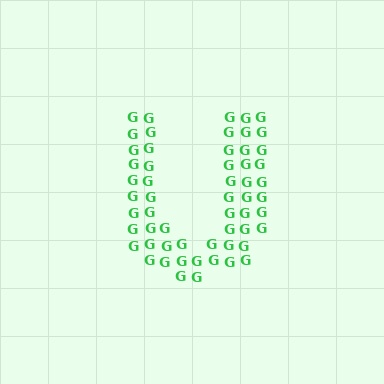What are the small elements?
The small elements are letter G's.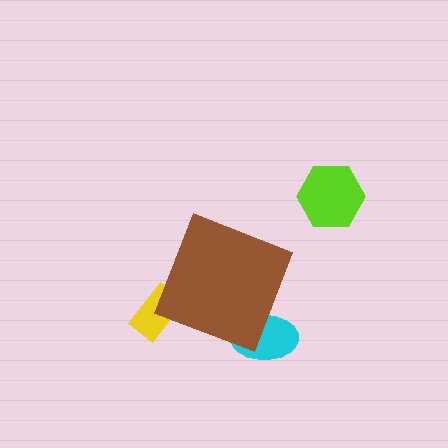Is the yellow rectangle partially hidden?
Yes, the yellow rectangle is partially hidden behind the brown diamond.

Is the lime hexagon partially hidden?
No, the lime hexagon is fully visible.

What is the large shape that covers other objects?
A brown diamond.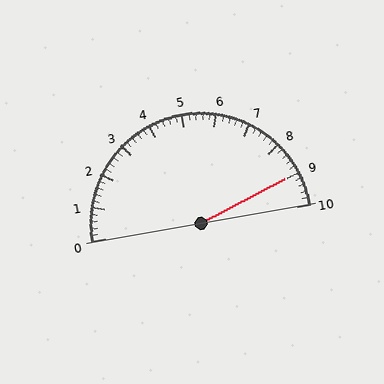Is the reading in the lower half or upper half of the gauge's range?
The reading is in the upper half of the range (0 to 10).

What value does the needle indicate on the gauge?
The needle indicates approximately 9.0.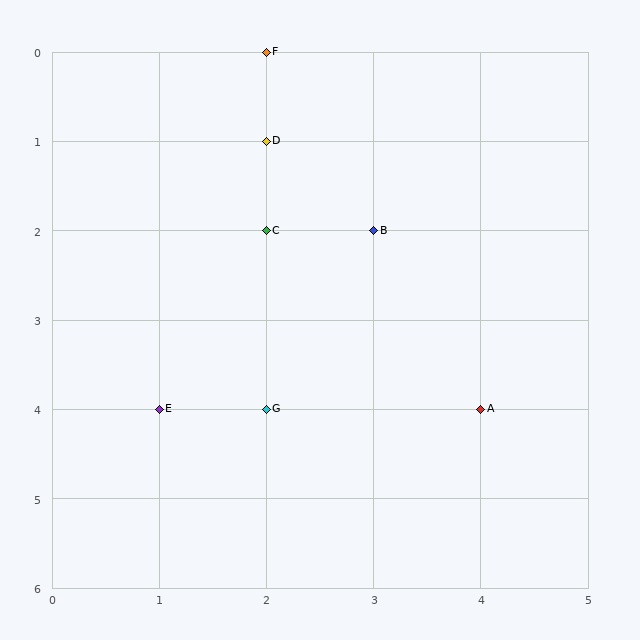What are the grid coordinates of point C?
Point C is at grid coordinates (2, 2).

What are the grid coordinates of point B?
Point B is at grid coordinates (3, 2).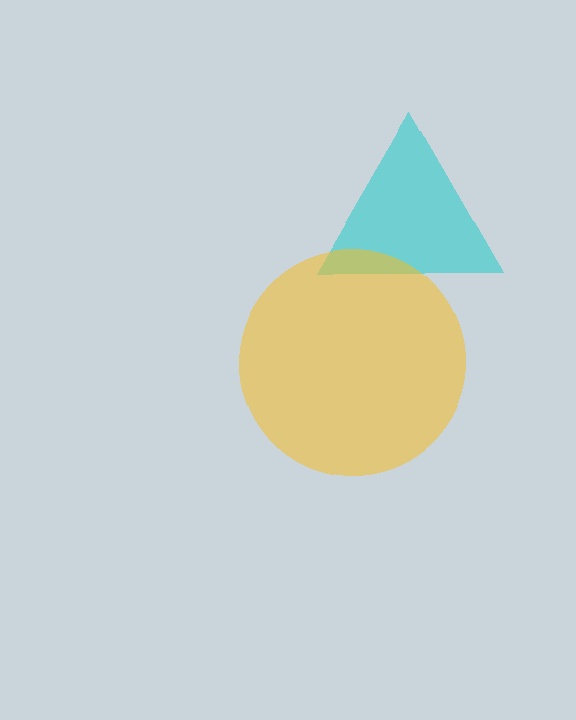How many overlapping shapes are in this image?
There are 2 overlapping shapes in the image.